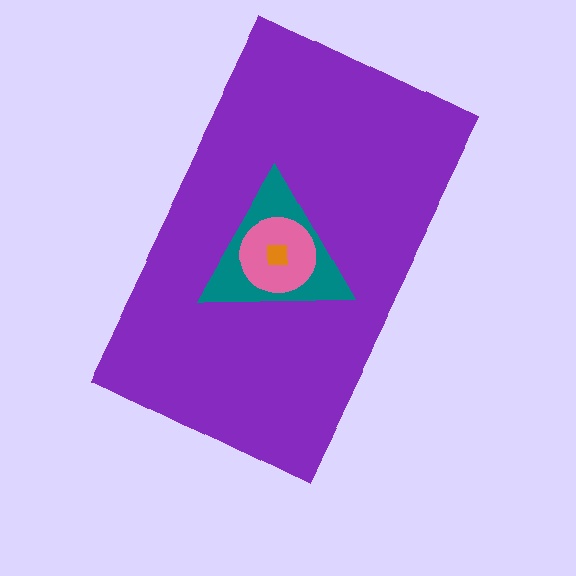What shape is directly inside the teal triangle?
The pink circle.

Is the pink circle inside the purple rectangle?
Yes.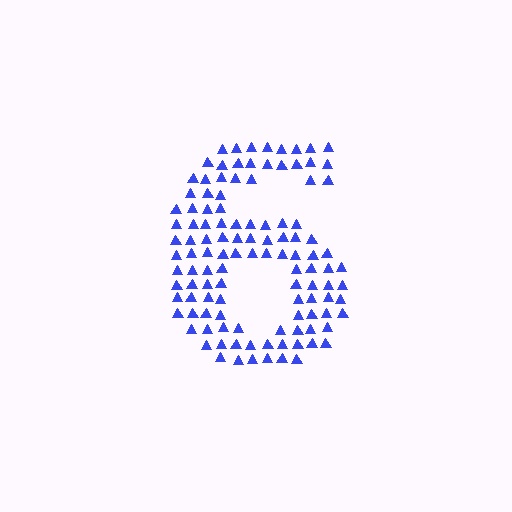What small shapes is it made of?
It is made of small triangles.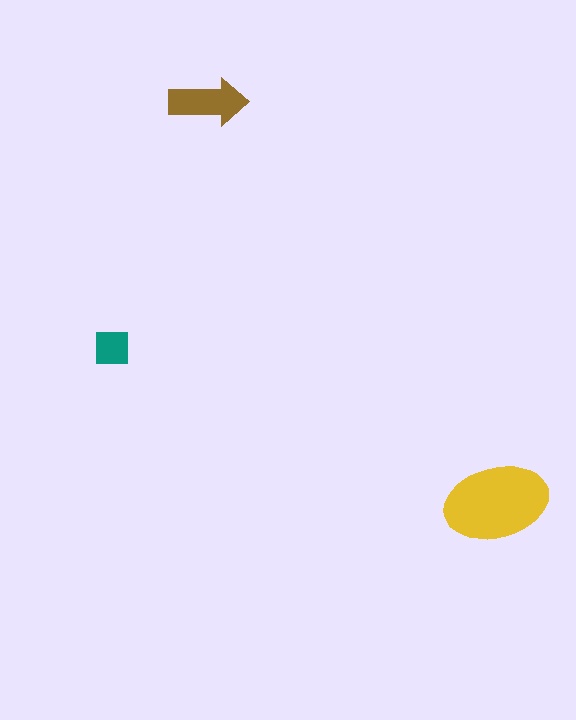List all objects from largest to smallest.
The yellow ellipse, the brown arrow, the teal square.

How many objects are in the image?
There are 3 objects in the image.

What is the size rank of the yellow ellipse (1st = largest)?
1st.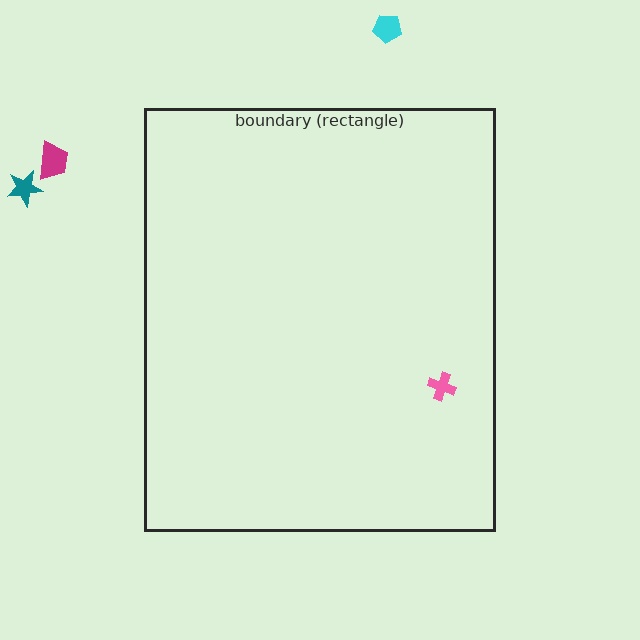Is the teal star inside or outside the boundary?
Outside.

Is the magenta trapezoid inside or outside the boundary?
Outside.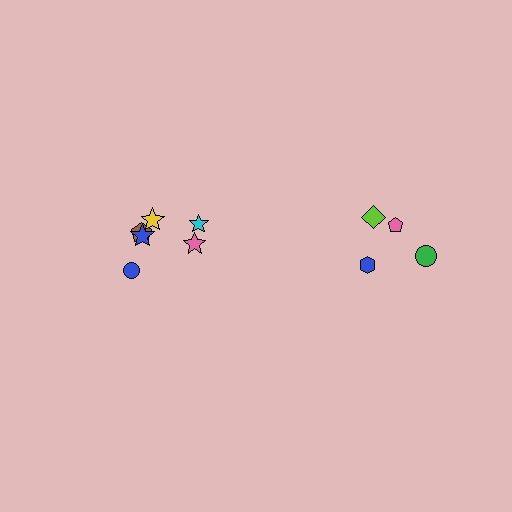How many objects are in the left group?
There are 6 objects.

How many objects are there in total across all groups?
There are 10 objects.